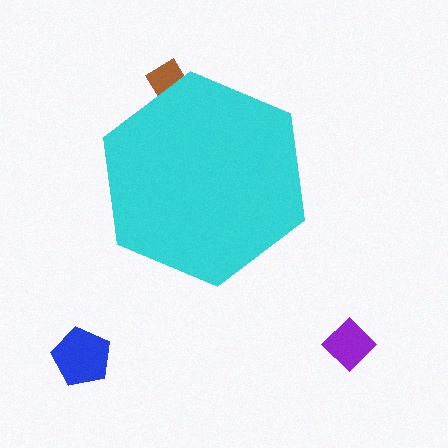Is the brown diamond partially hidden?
Yes, the brown diamond is partially hidden behind the cyan hexagon.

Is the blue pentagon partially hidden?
No, the blue pentagon is fully visible.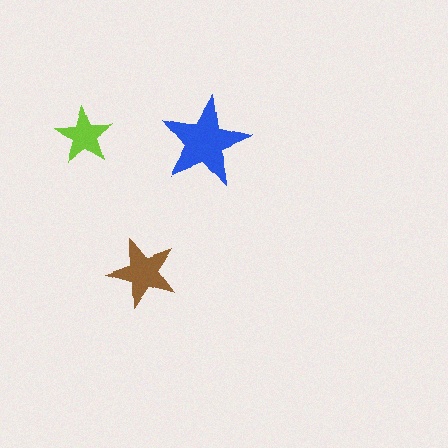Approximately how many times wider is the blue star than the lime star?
About 1.5 times wider.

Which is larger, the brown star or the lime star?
The brown one.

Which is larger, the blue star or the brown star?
The blue one.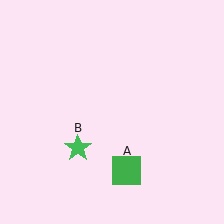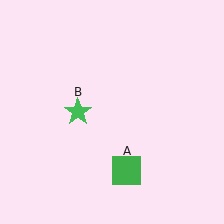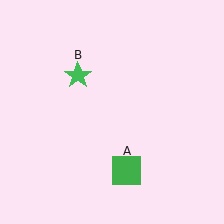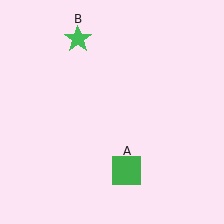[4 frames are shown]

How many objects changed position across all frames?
1 object changed position: green star (object B).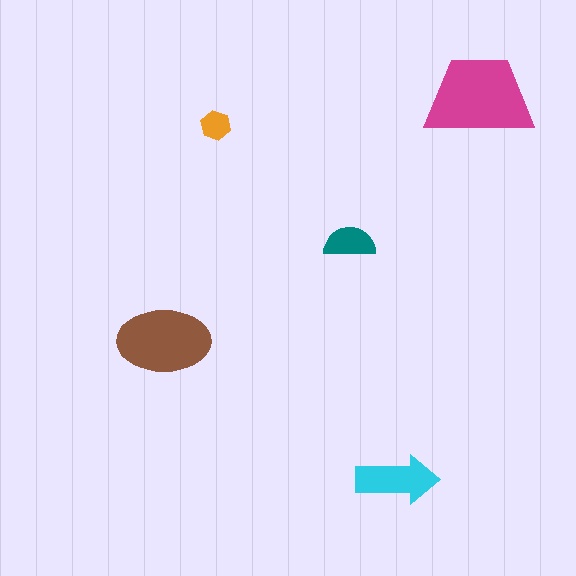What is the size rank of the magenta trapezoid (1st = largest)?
1st.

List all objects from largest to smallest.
The magenta trapezoid, the brown ellipse, the cyan arrow, the teal semicircle, the orange hexagon.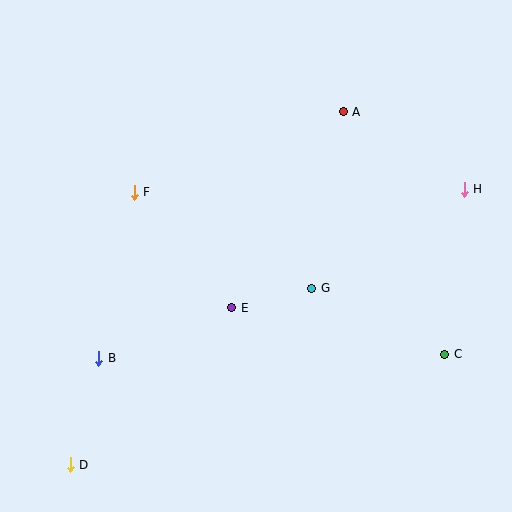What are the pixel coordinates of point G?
Point G is at (312, 288).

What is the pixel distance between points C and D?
The distance between C and D is 390 pixels.